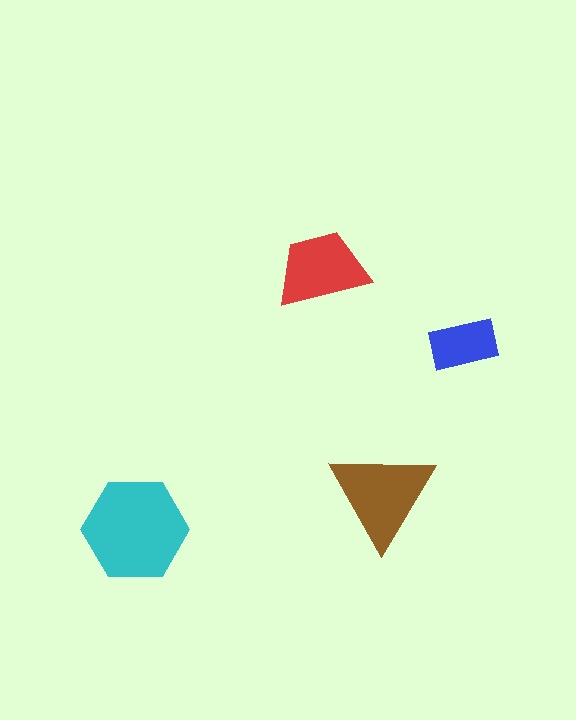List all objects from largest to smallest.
The cyan hexagon, the brown triangle, the red trapezoid, the blue rectangle.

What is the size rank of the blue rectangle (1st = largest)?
4th.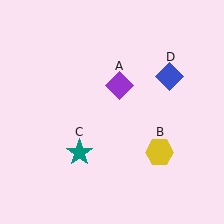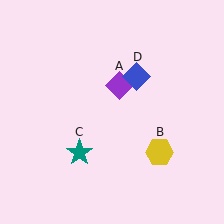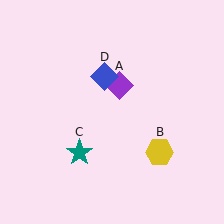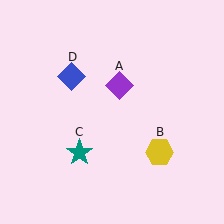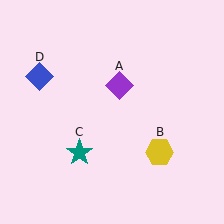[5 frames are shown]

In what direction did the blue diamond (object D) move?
The blue diamond (object D) moved left.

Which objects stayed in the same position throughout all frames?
Purple diamond (object A) and yellow hexagon (object B) and teal star (object C) remained stationary.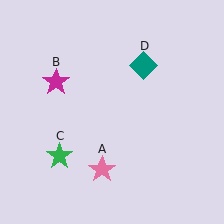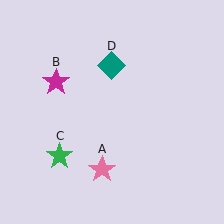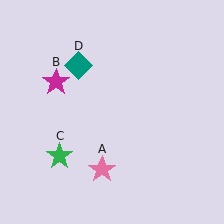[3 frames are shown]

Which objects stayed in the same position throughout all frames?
Pink star (object A) and magenta star (object B) and green star (object C) remained stationary.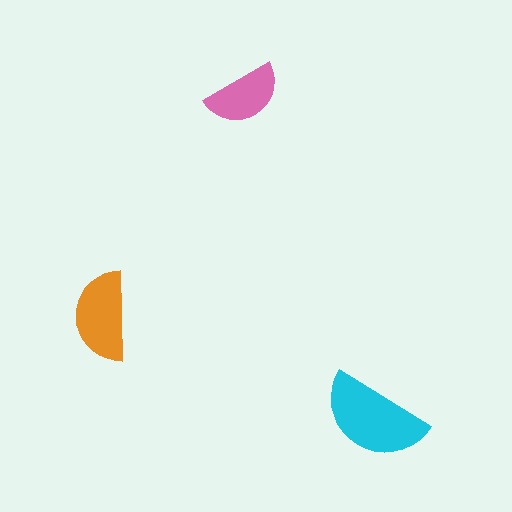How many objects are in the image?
There are 3 objects in the image.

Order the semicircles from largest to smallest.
the cyan one, the orange one, the pink one.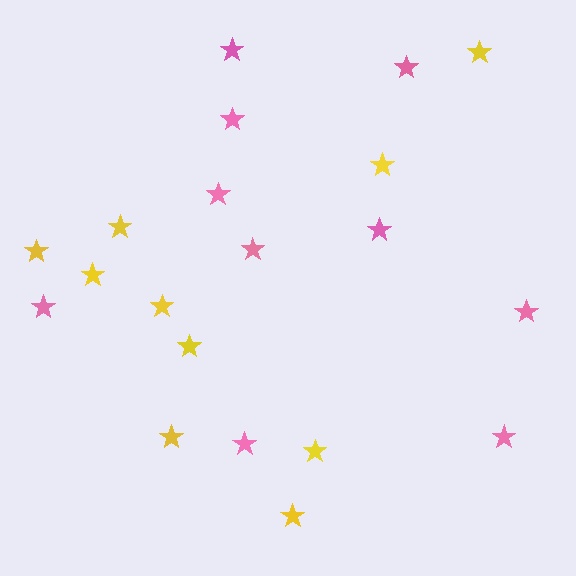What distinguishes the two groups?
There are 2 groups: one group of pink stars (10) and one group of yellow stars (10).